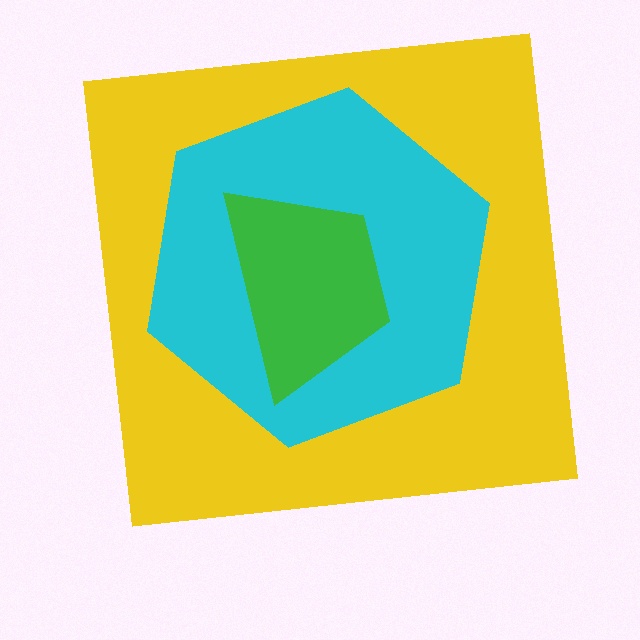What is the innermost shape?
The green trapezoid.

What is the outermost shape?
The yellow square.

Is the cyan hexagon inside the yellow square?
Yes.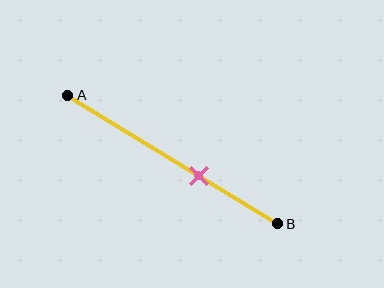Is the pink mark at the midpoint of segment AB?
No, the mark is at about 65% from A, not at the 50% midpoint.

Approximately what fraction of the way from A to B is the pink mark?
The pink mark is approximately 65% of the way from A to B.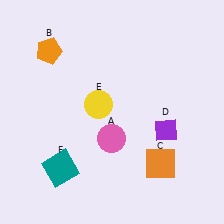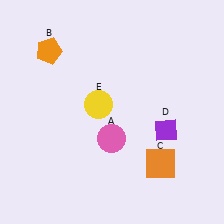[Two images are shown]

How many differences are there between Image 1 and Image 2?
There is 1 difference between the two images.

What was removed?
The teal square (F) was removed in Image 2.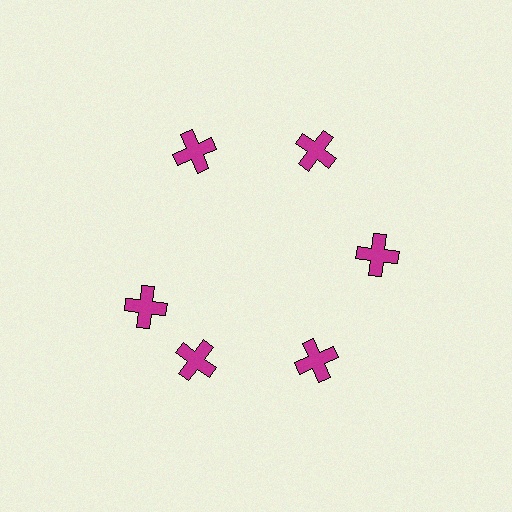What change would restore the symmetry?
The symmetry would be restored by rotating it back into even spacing with its neighbors so that all 6 crosses sit at equal angles and equal distance from the center.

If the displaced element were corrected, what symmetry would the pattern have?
It would have 6-fold rotational symmetry — the pattern would map onto itself every 60 degrees.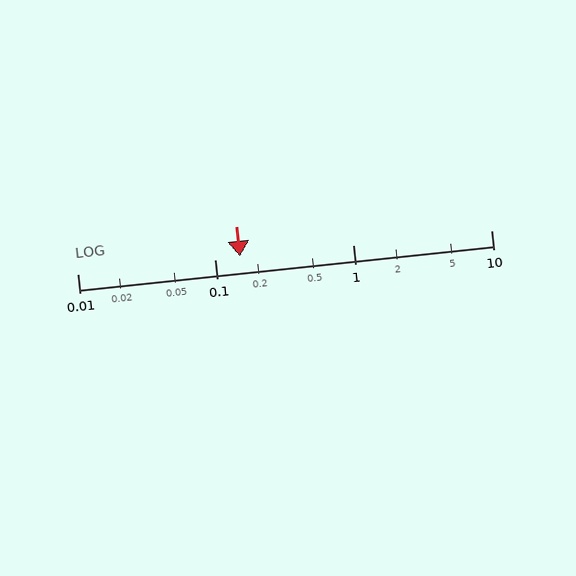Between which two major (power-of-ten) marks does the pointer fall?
The pointer is between 0.1 and 1.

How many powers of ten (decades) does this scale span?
The scale spans 3 decades, from 0.01 to 10.